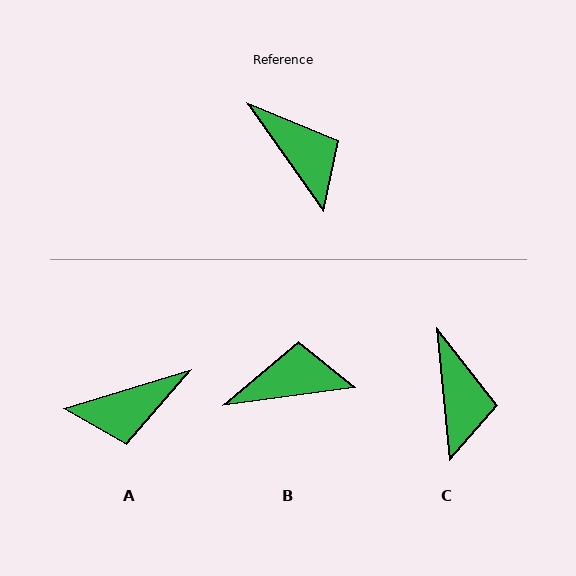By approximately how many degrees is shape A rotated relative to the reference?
Approximately 109 degrees clockwise.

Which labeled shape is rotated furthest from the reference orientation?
A, about 109 degrees away.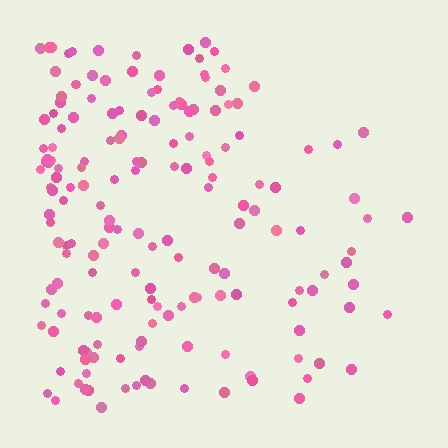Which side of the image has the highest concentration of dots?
The left.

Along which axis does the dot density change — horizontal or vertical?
Horizontal.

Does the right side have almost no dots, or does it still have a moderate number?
Still a moderate number, just noticeably fewer than the left.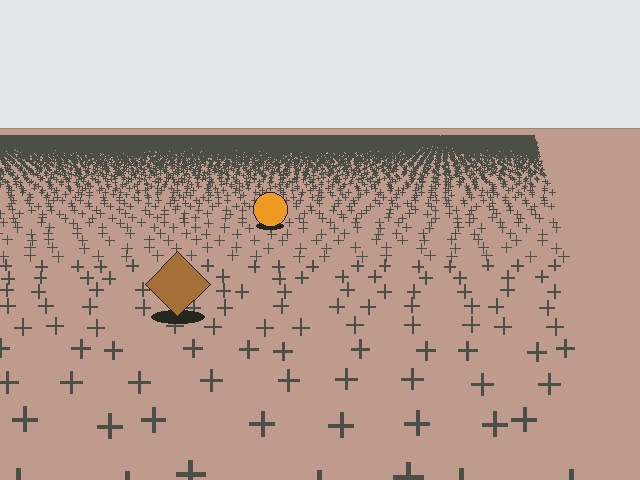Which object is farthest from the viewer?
The orange circle is farthest from the viewer. It appears smaller and the ground texture around it is denser.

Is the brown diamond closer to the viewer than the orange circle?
Yes. The brown diamond is closer — you can tell from the texture gradient: the ground texture is coarser near it.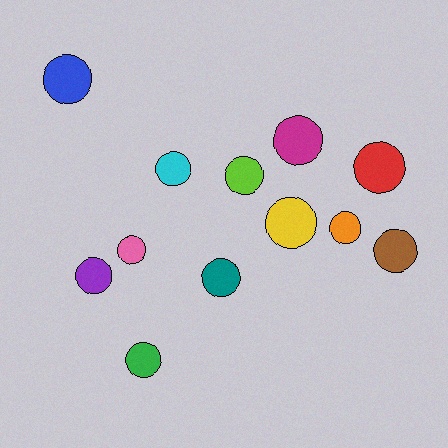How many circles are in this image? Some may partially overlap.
There are 12 circles.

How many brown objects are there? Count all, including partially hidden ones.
There is 1 brown object.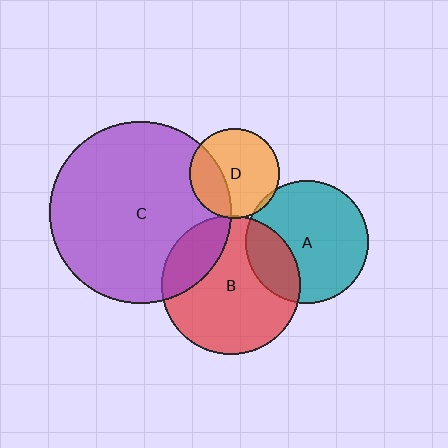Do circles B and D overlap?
Yes.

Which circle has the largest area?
Circle C (purple).